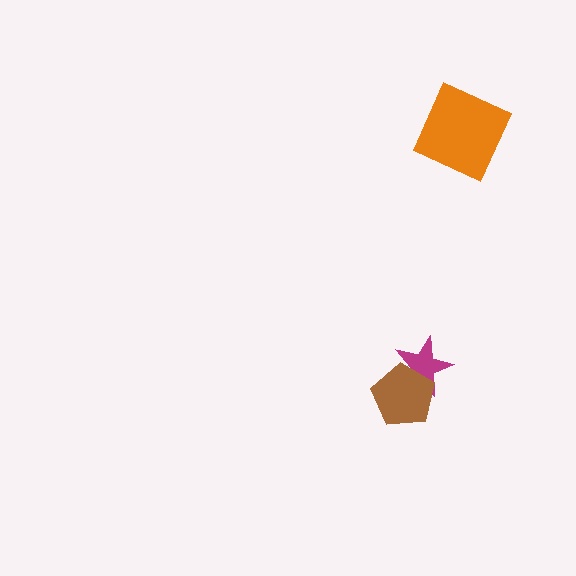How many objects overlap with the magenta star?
1 object overlaps with the magenta star.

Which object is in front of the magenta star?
The brown pentagon is in front of the magenta star.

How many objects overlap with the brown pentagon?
1 object overlaps with the brown pentagon.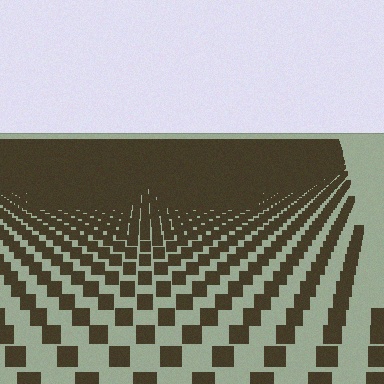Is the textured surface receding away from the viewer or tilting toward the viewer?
The surface is receding away from the viewer. Texture elements get smaller and denser toward the top.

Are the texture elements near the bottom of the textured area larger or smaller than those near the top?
Larger. Near the bottom, elements are closer to the viewer and appear at a bigger on-screen size.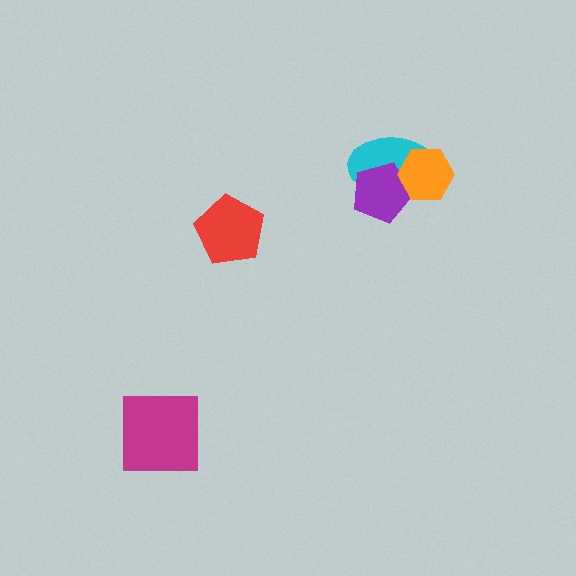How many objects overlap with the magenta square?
0 objects overlap with the magenta square.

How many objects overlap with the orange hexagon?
2 objects overlap with the orange hexagon.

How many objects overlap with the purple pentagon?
2 objects overlap with the purple pentagon.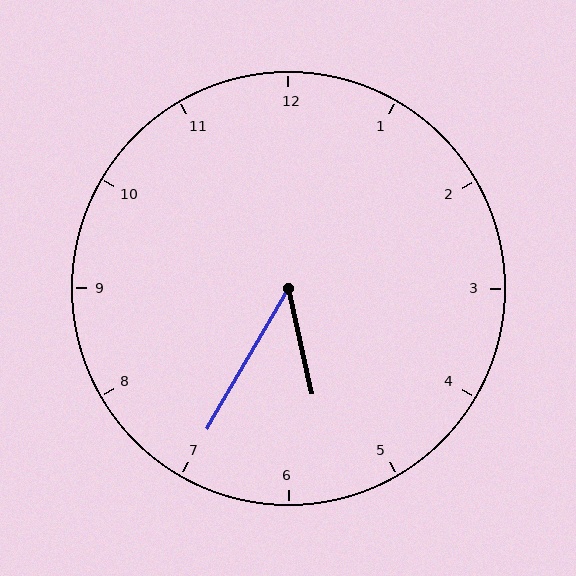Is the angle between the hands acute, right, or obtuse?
It is acute.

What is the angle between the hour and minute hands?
Approximately 42 degrees.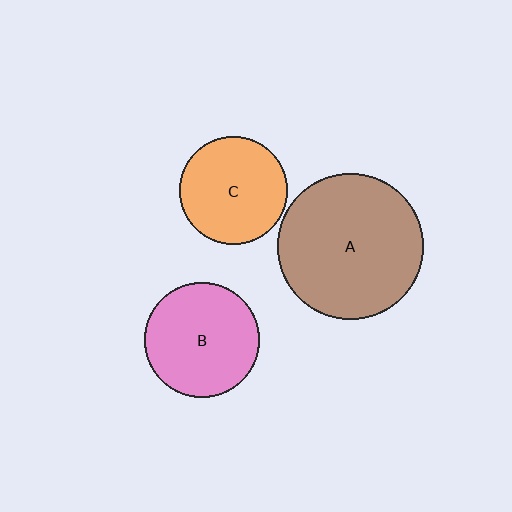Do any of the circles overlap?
No, none of the circles overlap.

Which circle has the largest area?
Circle A (brown).